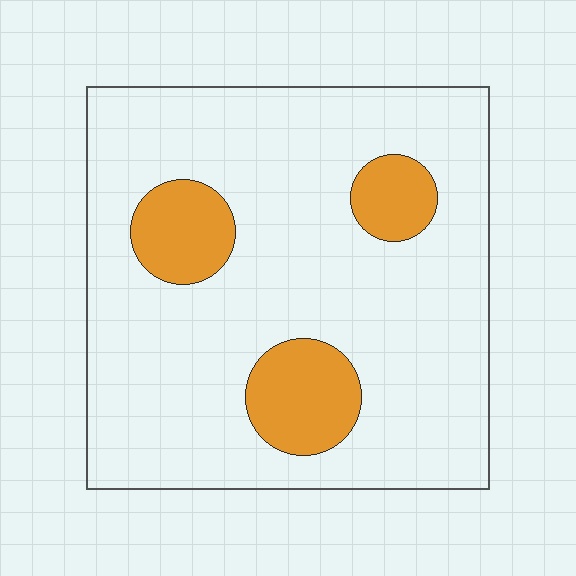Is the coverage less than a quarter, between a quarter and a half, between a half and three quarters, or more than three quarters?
Less than a quarter.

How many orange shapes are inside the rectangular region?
3.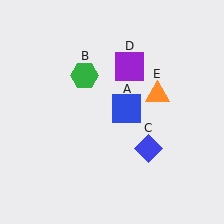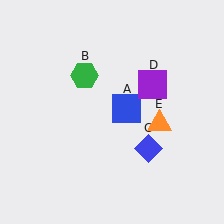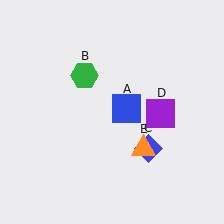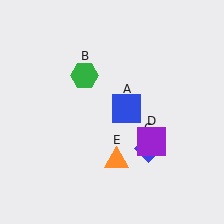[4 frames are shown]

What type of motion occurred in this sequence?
The purple square (object D), orange triangle (object E) rotated clockwise around the center of the scene.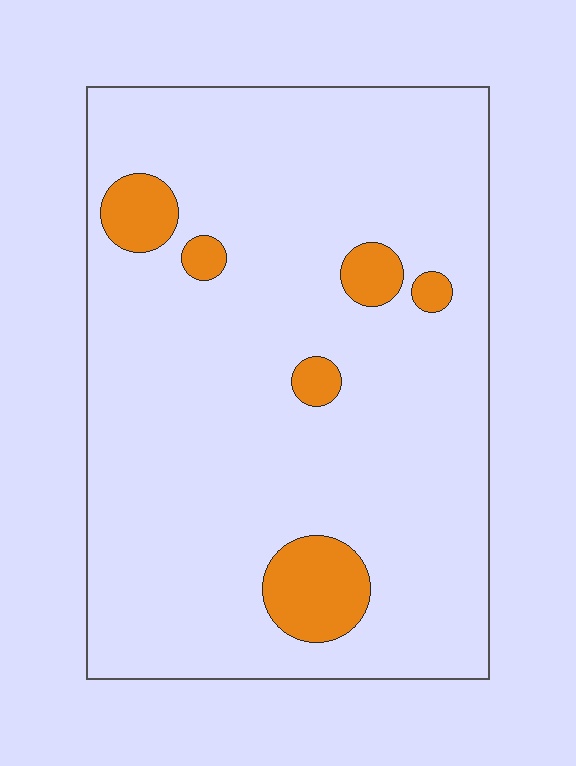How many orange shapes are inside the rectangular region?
6.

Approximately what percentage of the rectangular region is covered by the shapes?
Approximately 10%.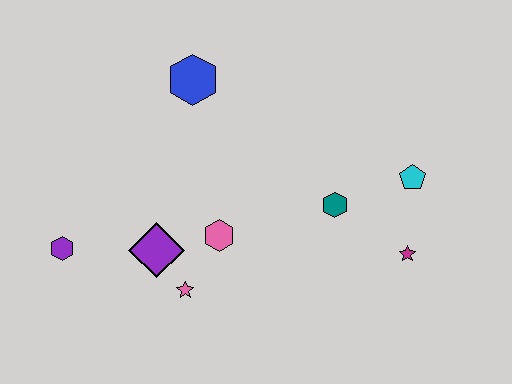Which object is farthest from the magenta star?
The purple hexagon is farthest from the magenta star.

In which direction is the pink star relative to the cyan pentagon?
The pink star is to the left of the cyan pentagon.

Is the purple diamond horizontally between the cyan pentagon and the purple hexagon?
Yes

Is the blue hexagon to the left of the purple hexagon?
No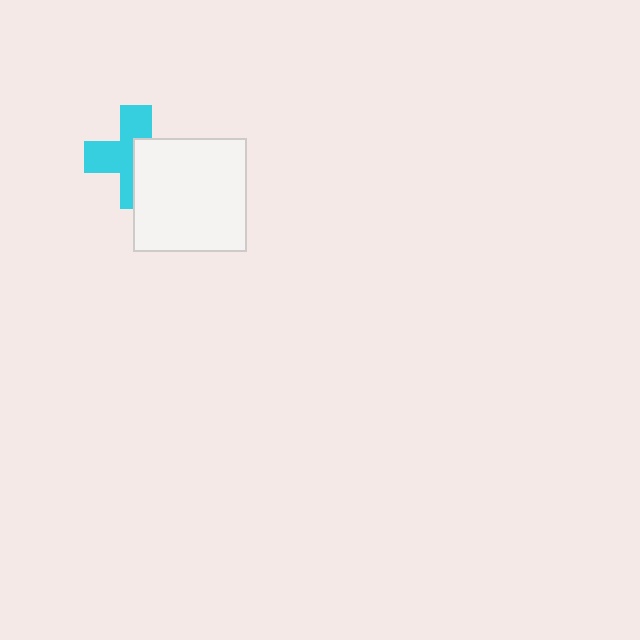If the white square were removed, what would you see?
You would see the complete cyan cross.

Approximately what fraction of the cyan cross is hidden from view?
Roughly 43% of the cyan cross is hidden behind the white square.